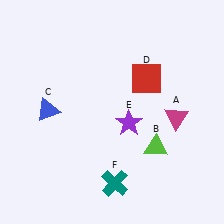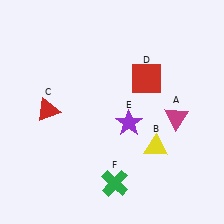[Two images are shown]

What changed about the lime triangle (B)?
In Image 1, B is lime. In Image 2, it changed to yellow.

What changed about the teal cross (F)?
In Image 1, F is teal. In Image 2, it changed to green.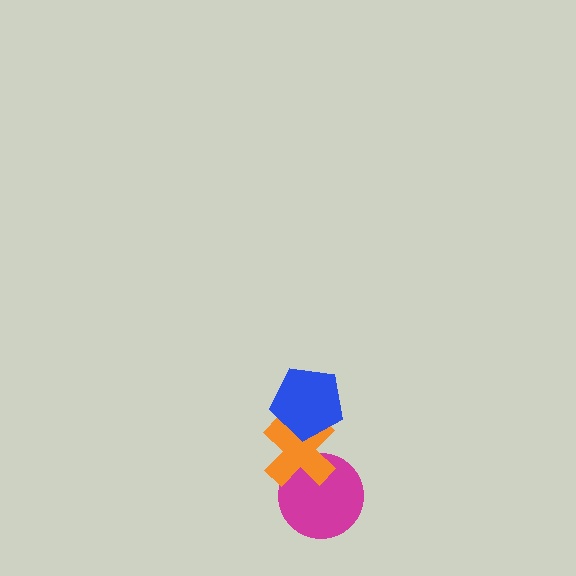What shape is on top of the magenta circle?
The orange cross is on top of the magenta circle.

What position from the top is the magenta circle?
The magenta circle is 3rd from the top.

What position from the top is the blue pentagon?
The blue pentagon is 1st from the top.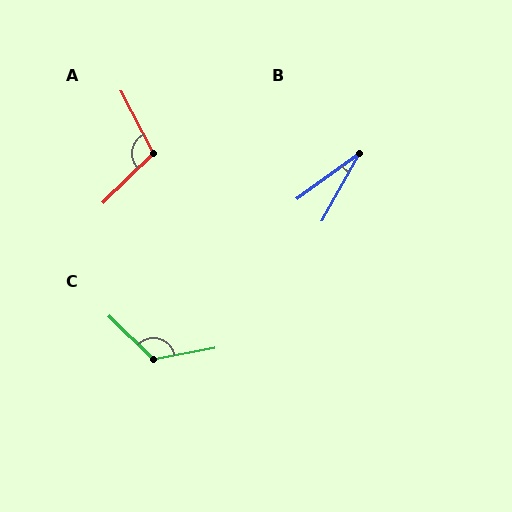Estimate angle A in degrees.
Approximately 107 degrees.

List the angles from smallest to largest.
B (25°), A (107°), C (126°).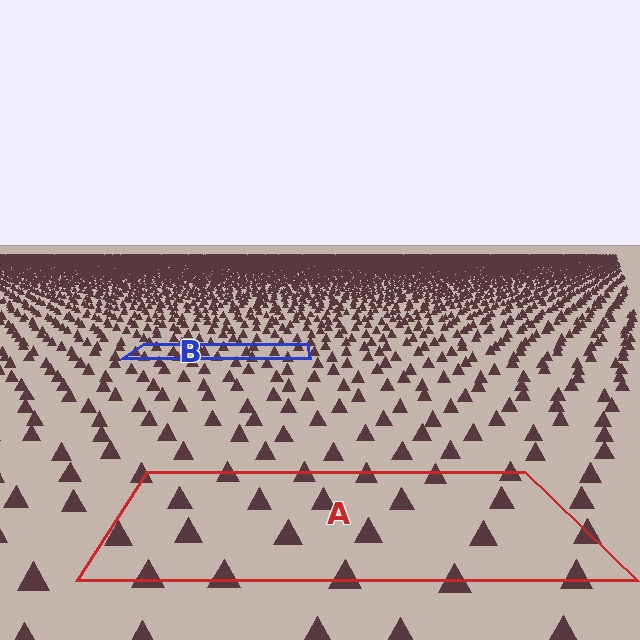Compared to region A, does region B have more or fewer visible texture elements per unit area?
Region B has more texture elements per unit area — they are packed more densely because it is farther away.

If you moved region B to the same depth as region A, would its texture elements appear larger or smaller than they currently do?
They would appear larger. At a closer depth, the same texture elements are projected at a bigger on-screen size.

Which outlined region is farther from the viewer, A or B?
Region B is farther from the viewer — the texture elements inside it appear smaller and more densely packed.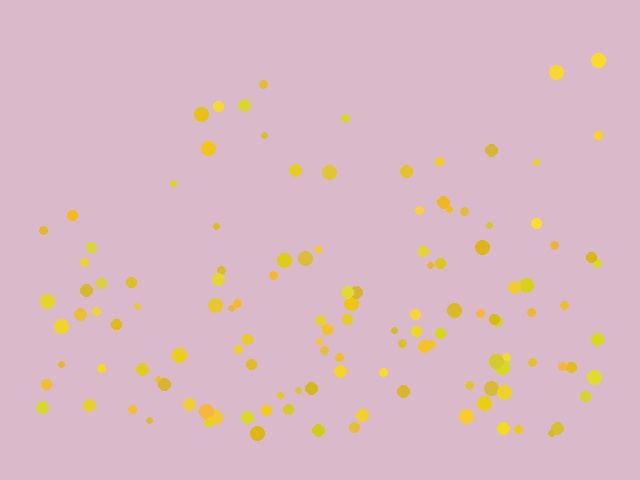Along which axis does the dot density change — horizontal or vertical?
Vertical.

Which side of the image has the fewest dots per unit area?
The top.